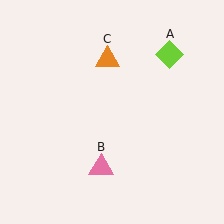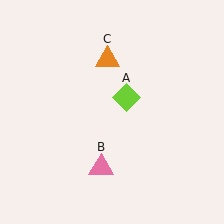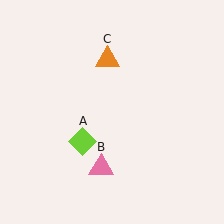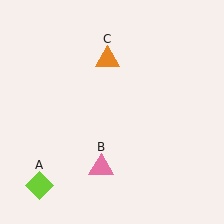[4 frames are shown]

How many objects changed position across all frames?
1 object changed position: lime diamond (object A).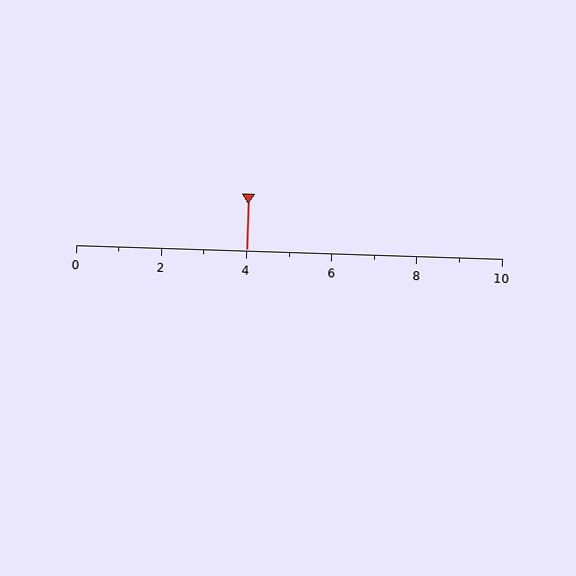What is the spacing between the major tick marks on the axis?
The major ticks are spaced 2 apart.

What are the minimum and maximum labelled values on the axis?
The axis runs from 0 to 10.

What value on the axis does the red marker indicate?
The marker indicates approximately 4.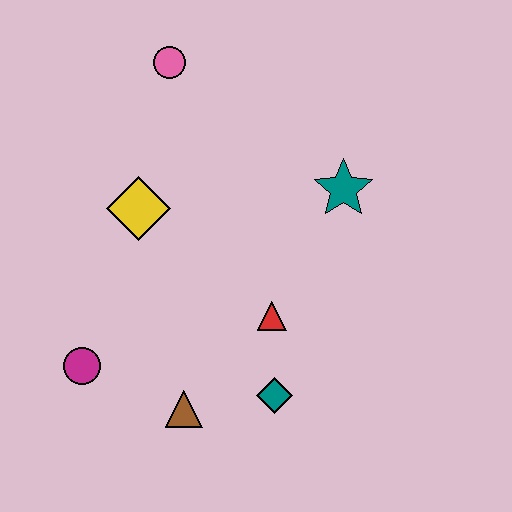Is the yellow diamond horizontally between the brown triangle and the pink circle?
No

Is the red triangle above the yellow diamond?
No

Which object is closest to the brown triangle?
The teal diamond is closest to the brown triangle.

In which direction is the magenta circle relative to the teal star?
The magenta circle is to the left of the teal star.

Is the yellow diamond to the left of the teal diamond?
Yes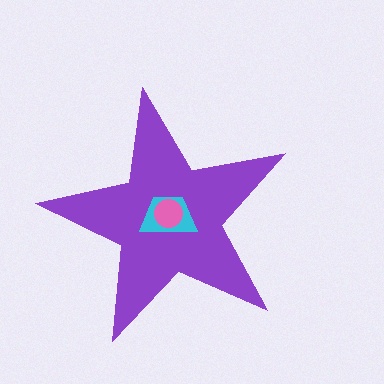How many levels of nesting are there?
3.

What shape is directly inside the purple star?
The cyan trapezoid.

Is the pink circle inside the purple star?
Yes.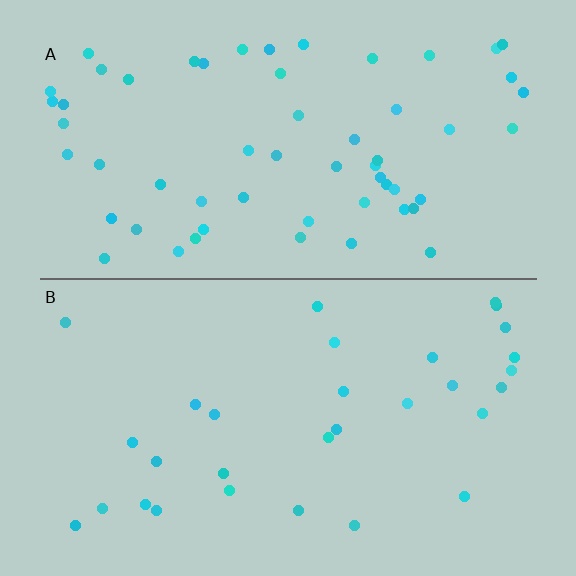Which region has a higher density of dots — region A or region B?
A (the top).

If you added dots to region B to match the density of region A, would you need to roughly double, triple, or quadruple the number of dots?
Approximately double.